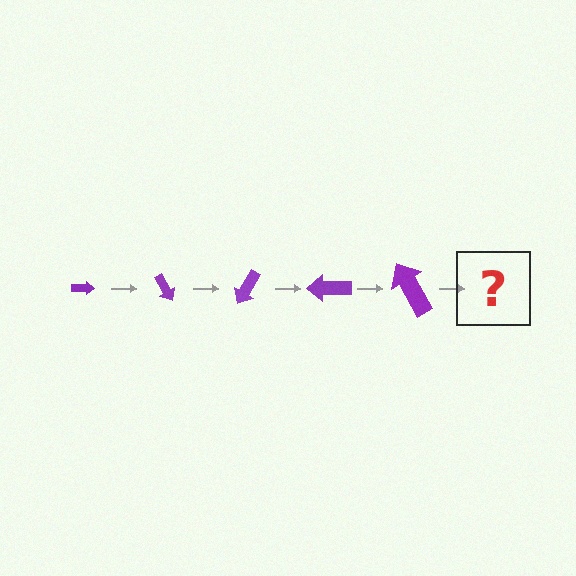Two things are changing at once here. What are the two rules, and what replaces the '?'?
The two rules are that the arrow grows larger each step and it rotates 60 degrees each step. The '?' should be an arrow, larger than the previous one and rotated 300 degrees from the start.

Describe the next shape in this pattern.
It should be an arrow, larger than the previous one and rotated 300 degrees from the start.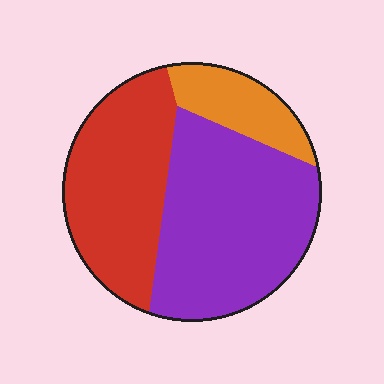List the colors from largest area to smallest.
From largest to smallest: purple, red, orange.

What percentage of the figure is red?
Red takes up about three eighths (3/8) of the figure.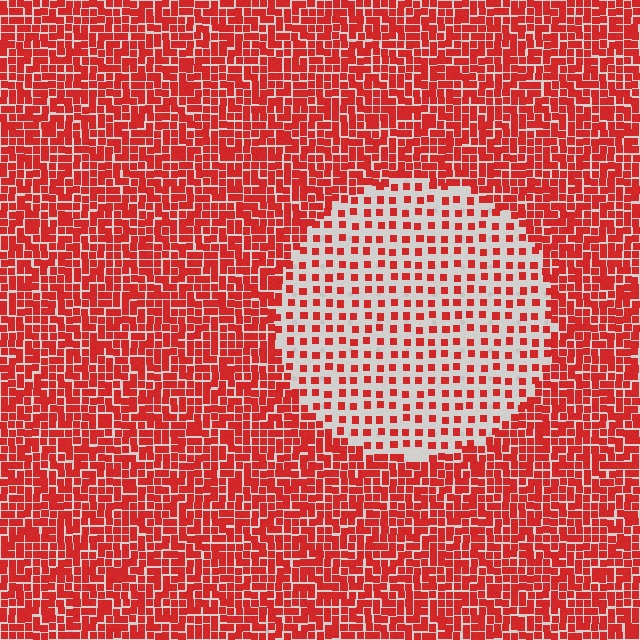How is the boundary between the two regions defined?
The boundary is defined by a change in element density (approximately 2.5x ratio). All elements are the same color, size, and shape.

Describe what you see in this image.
The image contains small red elements arranged at two different densities. A circle-shaped region is visible where the elements are less densely packed than the surrounding area.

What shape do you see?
I see a circle.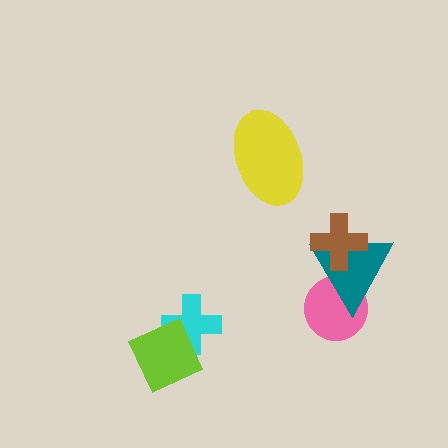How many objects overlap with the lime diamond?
1 object overlaps with the lime diamond.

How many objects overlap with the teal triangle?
2 objects overlap with the teal triangle.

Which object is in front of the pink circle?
The teal triangle is in front of the pink circle.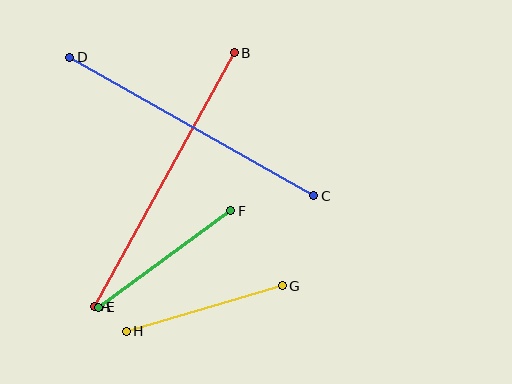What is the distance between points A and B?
The distance is approximately 290 pixels.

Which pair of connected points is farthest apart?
Points A and B are farthest apart.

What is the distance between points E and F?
The distance is approximately 163 pixels.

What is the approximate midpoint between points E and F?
The midpoint is at approximately (165, 259) pixels.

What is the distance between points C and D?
The distance is approximately 281 pixels.